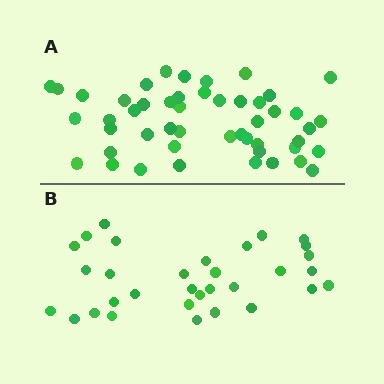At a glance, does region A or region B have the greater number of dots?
Region A (the top region) has more dots.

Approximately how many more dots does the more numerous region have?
Region A has approximately 15 more dots than region B.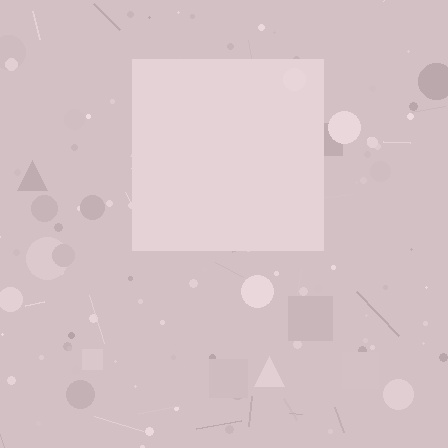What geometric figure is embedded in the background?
A square is embedded in the background.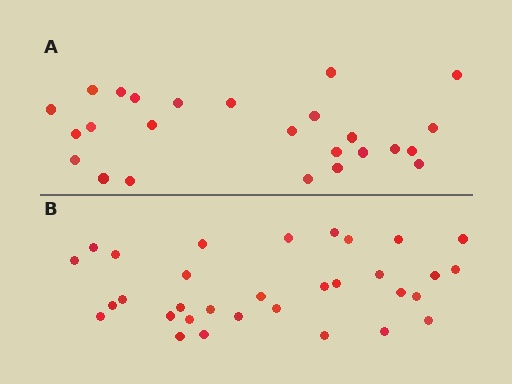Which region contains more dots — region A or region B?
Region B (the bottom region) has more dots.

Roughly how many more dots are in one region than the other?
Region B has roughly 8 or so more dots than region A.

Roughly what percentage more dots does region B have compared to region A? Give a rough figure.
About 30% more.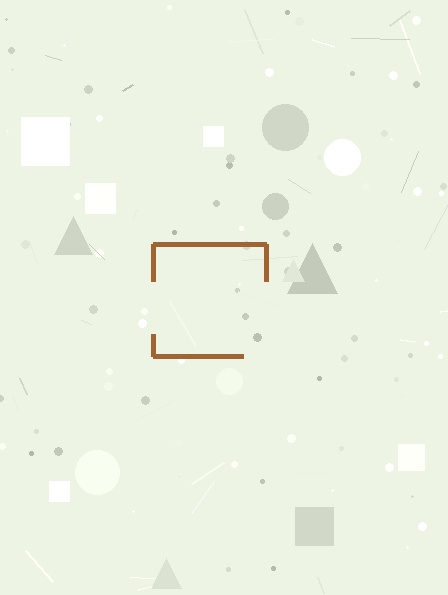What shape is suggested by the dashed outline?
The dashed outline suggests a square.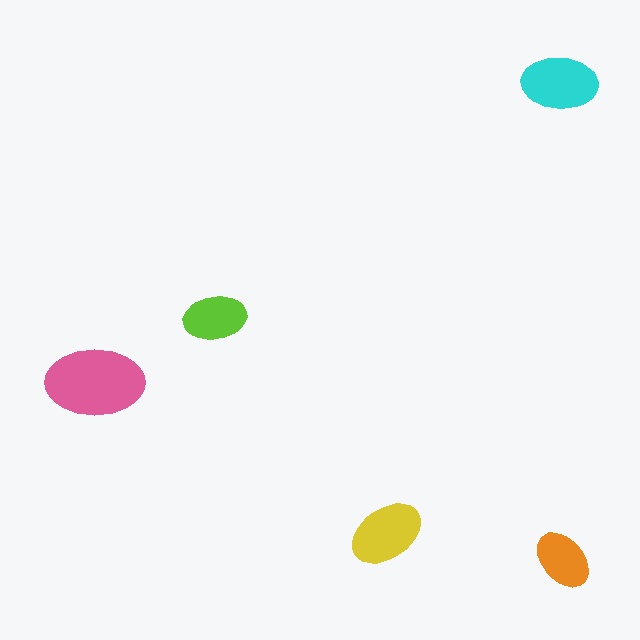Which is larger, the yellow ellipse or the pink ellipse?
The pink one.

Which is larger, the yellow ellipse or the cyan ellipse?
The cyan one.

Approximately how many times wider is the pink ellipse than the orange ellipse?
About 1.5 times wider.